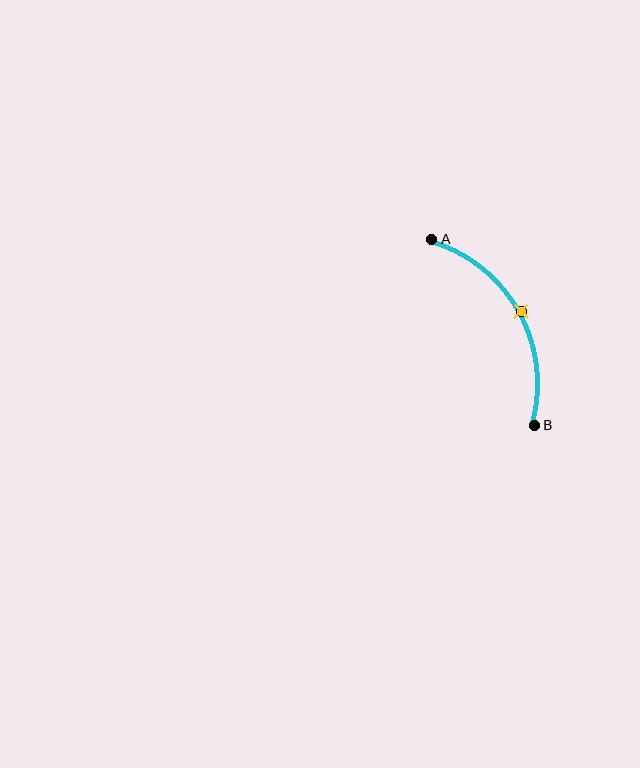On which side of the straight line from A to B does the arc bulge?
The arc bulges to the right of the straight line connecting A and B.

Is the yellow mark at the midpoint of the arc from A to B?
Yes. The yellow mark lies on the arc at equal arc-length from both A and B — it is the arc midpoint.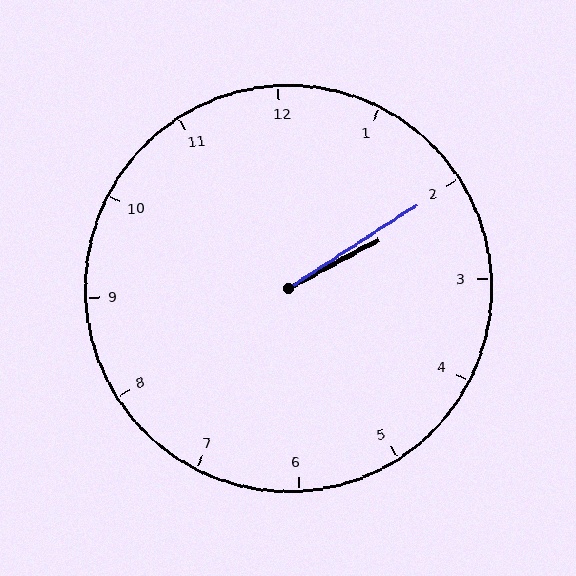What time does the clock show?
2:10.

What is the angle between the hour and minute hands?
Approximately 5 degrees.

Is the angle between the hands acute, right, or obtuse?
It is acute.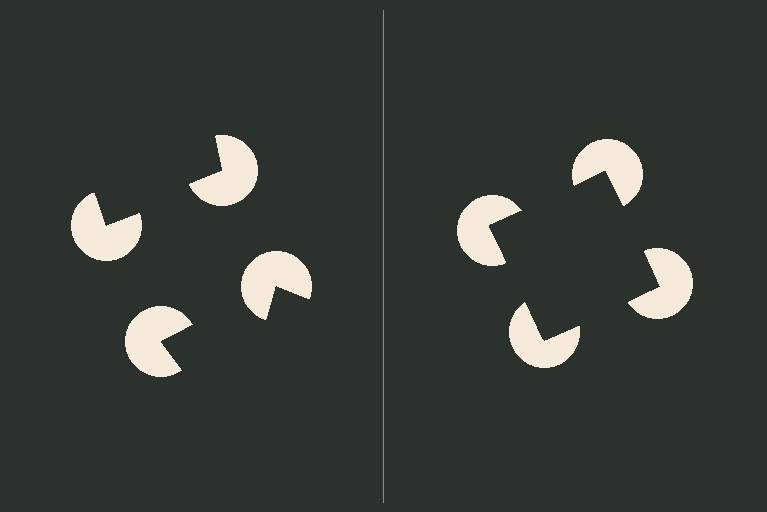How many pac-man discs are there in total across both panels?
8 — 4 on each side.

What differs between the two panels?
The pac-man discs are positioned identically on both sides; only the wedge orientations differ. On the right they align to a square; on the left they are misaligned.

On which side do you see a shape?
An illusory square appears on the right side. On the left side the wedge cuts are rotated, so no coherent shape forms.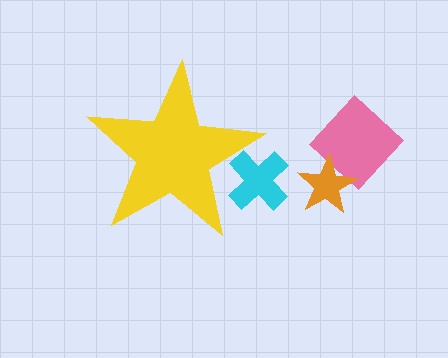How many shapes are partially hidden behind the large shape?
1 shape is partially hidden.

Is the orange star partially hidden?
No, the orange star is fully visible.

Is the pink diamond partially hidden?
No, the pink diamond is fully visible.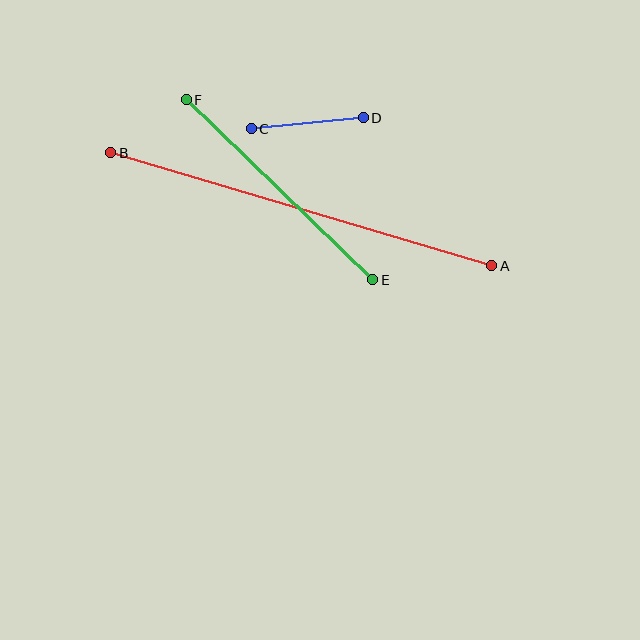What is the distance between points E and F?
The distance is approximately 259 pixels.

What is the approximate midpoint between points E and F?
The midpoint is at approximately (279, 190) pixels.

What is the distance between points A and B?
The distance is approximately 397 pixels.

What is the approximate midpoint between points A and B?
The midpoint is at approximately (301, 209) pixels.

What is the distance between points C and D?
The distance is approximately 112 pixels.